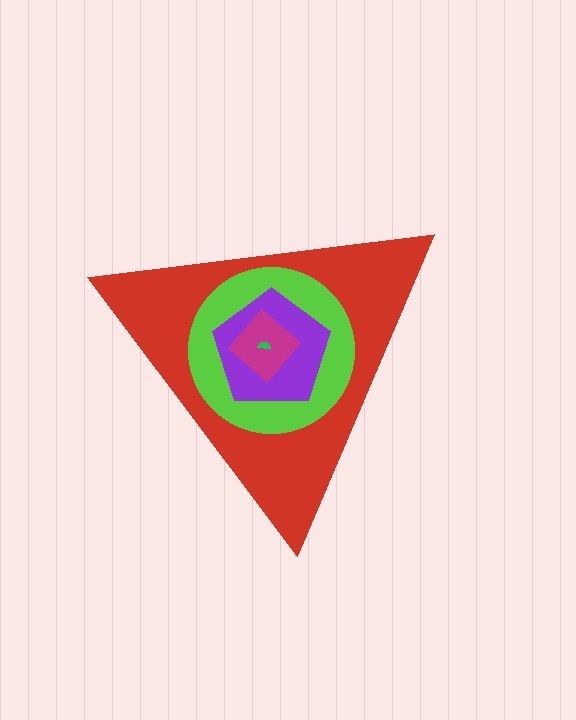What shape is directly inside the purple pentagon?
The magenta diamond.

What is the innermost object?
The green semicircle.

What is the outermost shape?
The red triangle.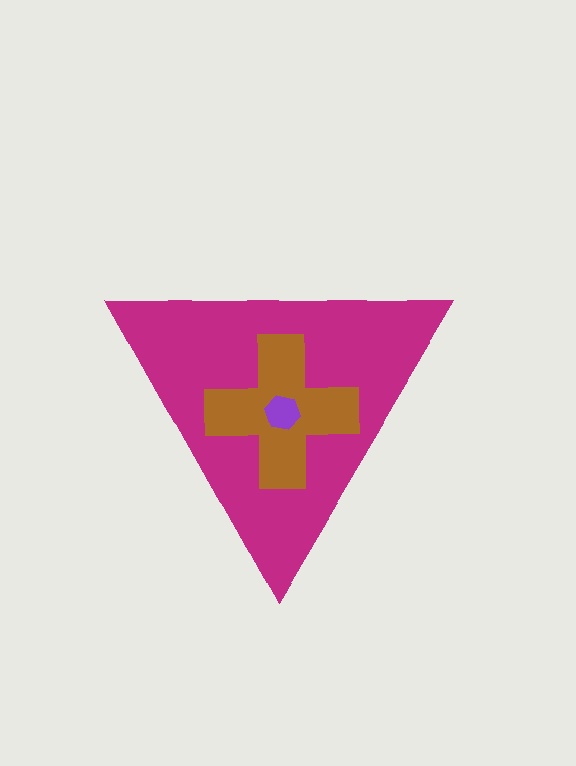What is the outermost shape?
The magenta triangle.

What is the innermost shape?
The purple hexagon.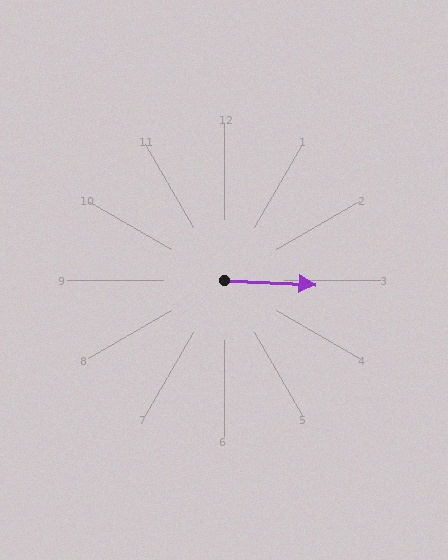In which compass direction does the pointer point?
East.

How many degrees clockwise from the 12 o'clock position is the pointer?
Approximately 93 degrees.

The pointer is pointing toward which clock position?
Roughly 3 o'clock.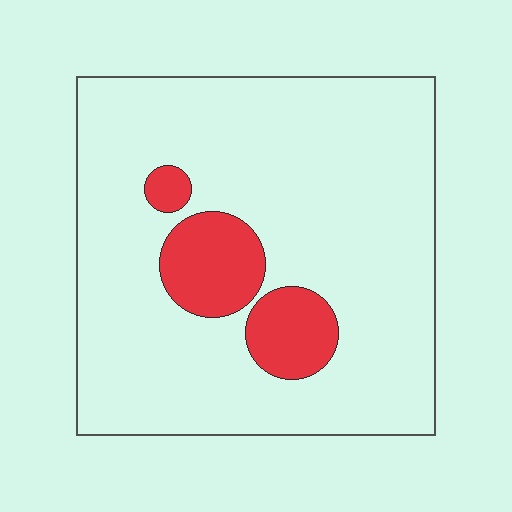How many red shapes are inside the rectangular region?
3.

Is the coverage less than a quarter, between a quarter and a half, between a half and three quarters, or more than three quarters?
Less than a quarter.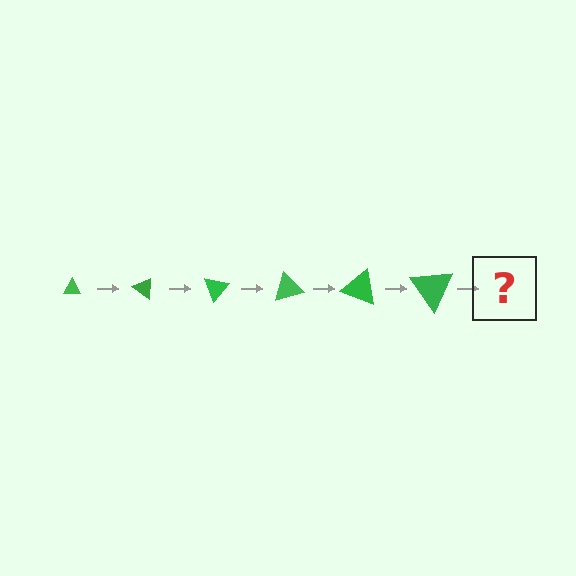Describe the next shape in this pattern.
It should be a triangle, larger than the previous one and rotated 210 degrees from the start.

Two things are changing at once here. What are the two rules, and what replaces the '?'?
The two rules are that the triangle grows larger each step and it rotates 35 degrees each step. The '?' should be a triangle, larger than the previous one and rotated 210 degrees from the start.